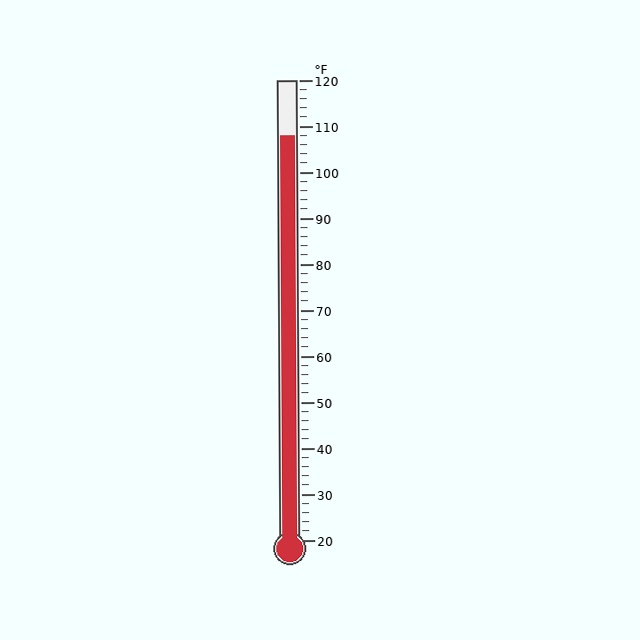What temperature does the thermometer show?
The thermometer shows approximately 108°F.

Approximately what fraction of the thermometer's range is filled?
The thermometer is filled to approximately 90% of its range.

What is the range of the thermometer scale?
The thermometer scale ranges from 20°F to 120°F.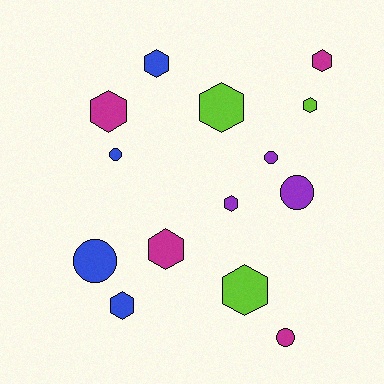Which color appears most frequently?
Magenta, with 4 objects.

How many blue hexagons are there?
There are 2 blue hexagons.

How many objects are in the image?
There are 14 objects.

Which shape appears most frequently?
Hexagon, with 9 objects.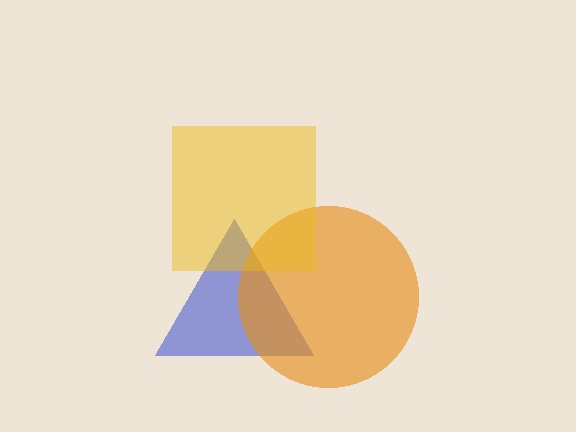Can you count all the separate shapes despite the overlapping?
Yes, there are 3 separate shapes.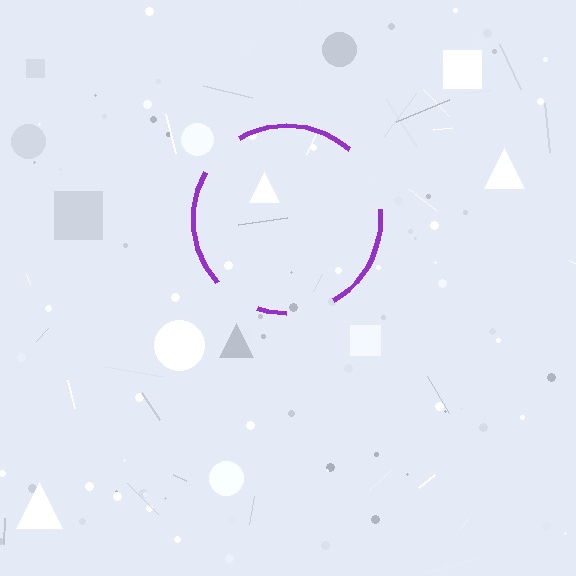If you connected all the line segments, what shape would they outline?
They would outline a circle.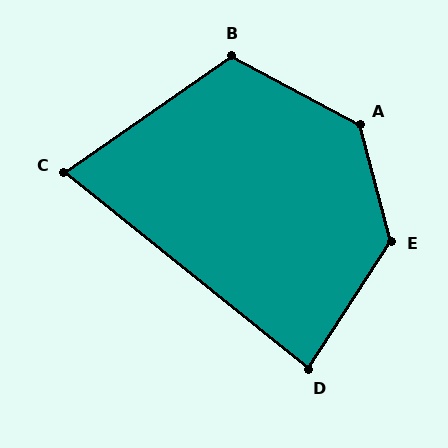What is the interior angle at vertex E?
Approximately 132 degrees (obtuse).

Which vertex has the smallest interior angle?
C, at approximately 74 degrees.